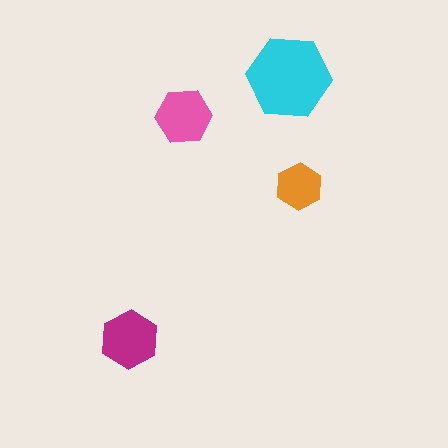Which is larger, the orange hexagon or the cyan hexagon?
The cyan one.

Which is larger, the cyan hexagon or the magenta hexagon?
The cyan one.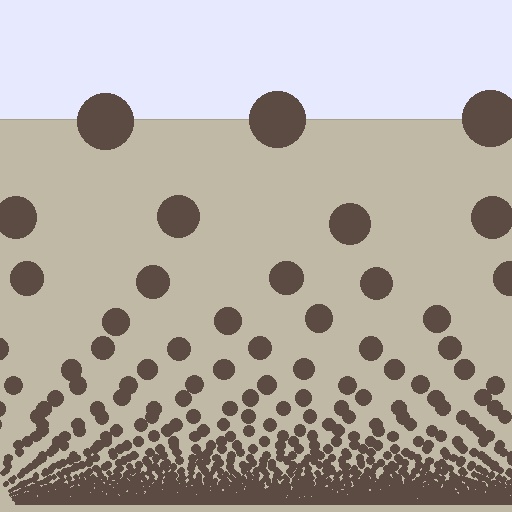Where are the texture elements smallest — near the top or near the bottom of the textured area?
Near the bottom.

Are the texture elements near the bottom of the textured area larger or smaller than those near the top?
Smaller. The gradient is inverted — elements near the bottom are smaller and denser.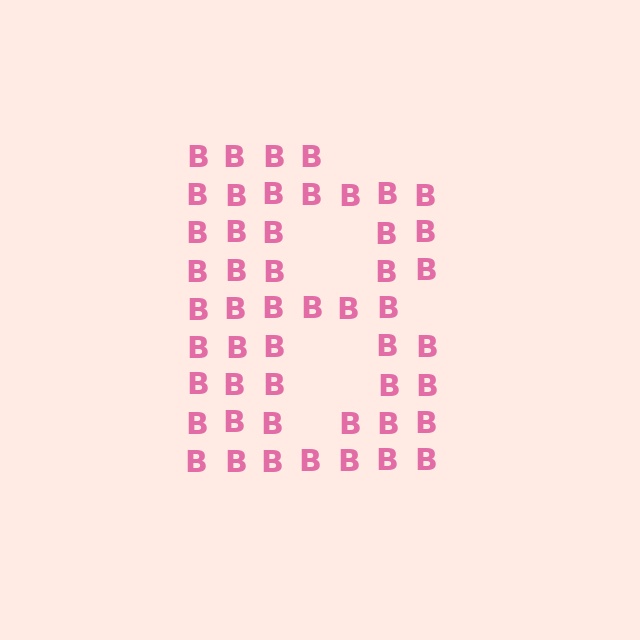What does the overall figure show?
The overall figure shows the letter B.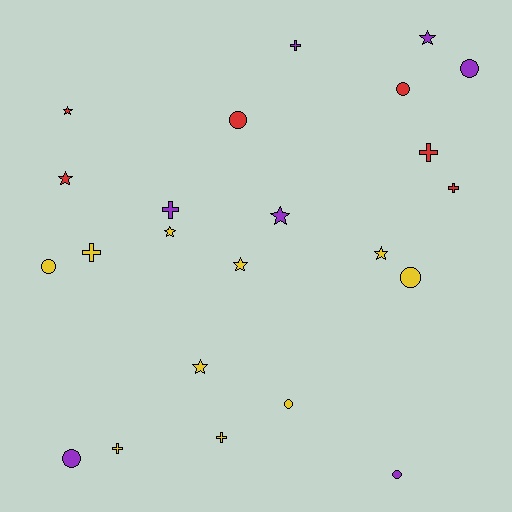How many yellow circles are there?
There are 3 yellow circles.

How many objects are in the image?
There are 23 objects.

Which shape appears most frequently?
Circle, with 8 objects.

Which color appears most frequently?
Yellow, with 10 objects.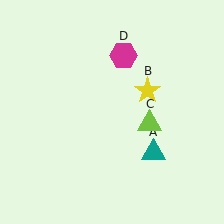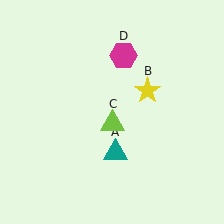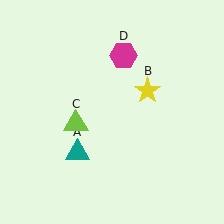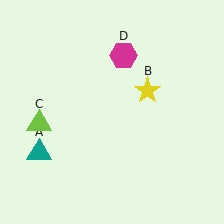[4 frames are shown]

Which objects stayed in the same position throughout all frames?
Yellow star (object B) and magenta hexagon (object D) remained stationary.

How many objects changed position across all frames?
2 objects changed position: teal triangle (object A), lime triangle (object C).